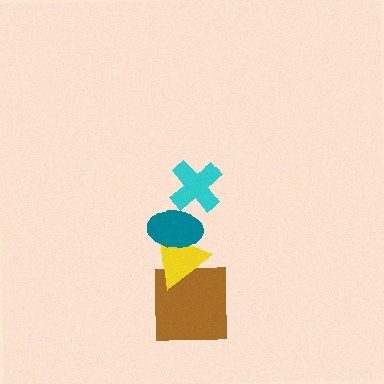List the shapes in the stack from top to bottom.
From top to bottom: the cyan cross, the teal ellipse, the yellow triangle, the brown square.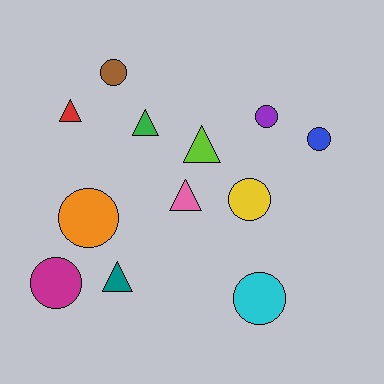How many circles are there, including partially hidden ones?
There are 7 circles.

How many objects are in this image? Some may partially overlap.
There are 12 objects.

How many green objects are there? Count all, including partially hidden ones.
There is 1 green object.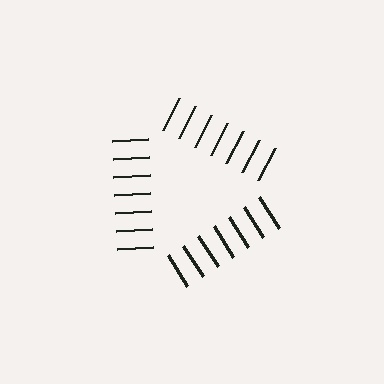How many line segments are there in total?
21 — 7 along each of the 3 edges.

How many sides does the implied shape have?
3 sides — the line-ends trace a triangle.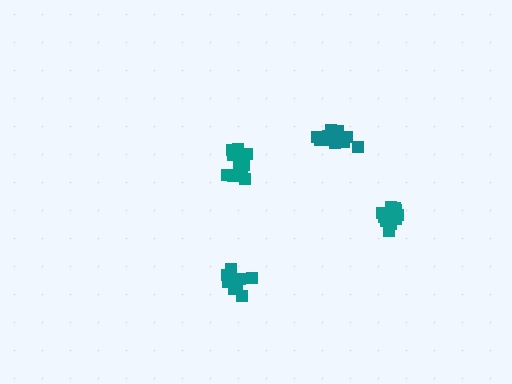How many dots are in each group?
Group 1: 10 dots, Group 2: 15 dots, Group 3: 12 dots, Group 4: 14 dots (51 total).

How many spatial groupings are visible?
There are 4 spatial groupings.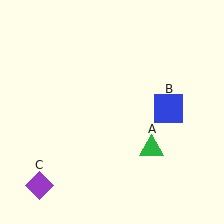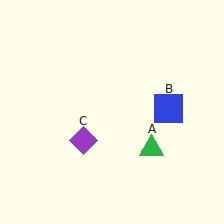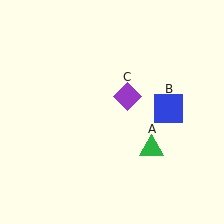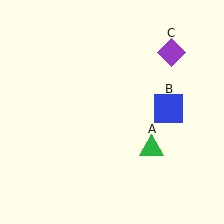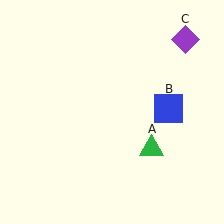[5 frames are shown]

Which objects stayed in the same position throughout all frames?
Green triangle (object A) and blue square (object B) remained stationary.